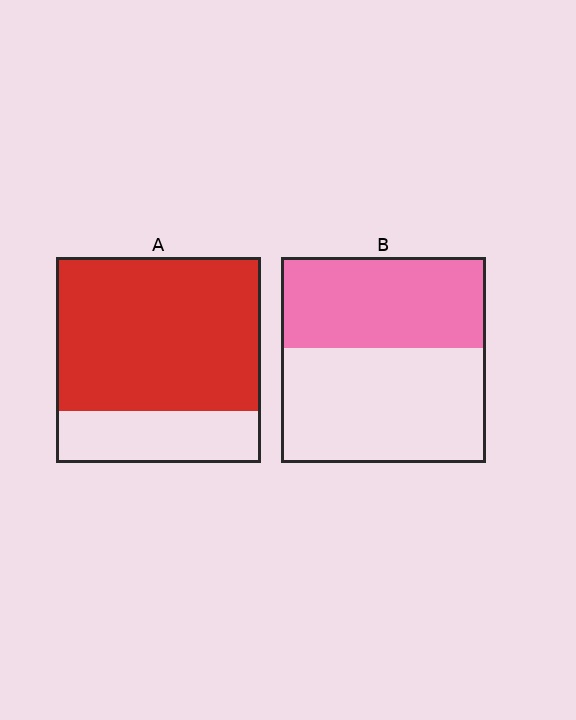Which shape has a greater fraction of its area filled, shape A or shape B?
Shape A.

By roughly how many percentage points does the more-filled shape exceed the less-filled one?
By roughly 30 percentage points (A over B).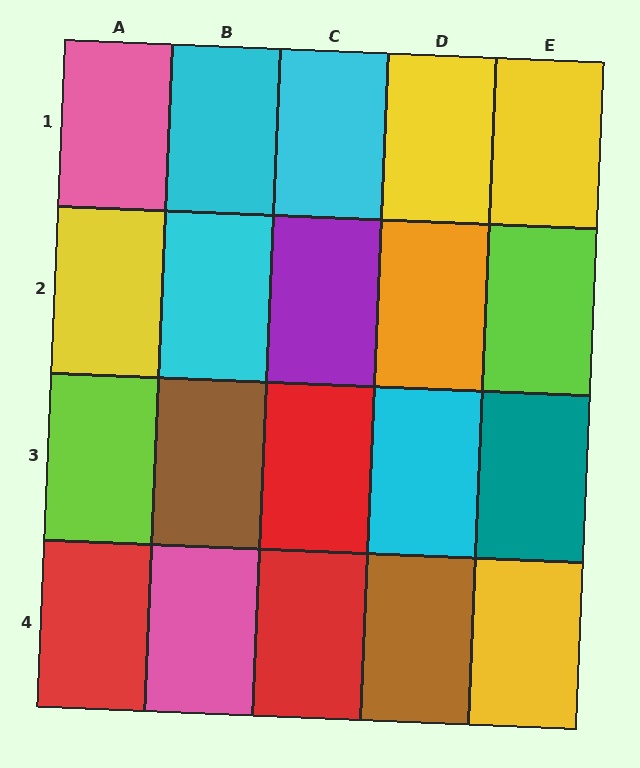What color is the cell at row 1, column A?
Pink.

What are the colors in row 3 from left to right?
Lime, brown, red, cyan, teal.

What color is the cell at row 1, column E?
Yellow.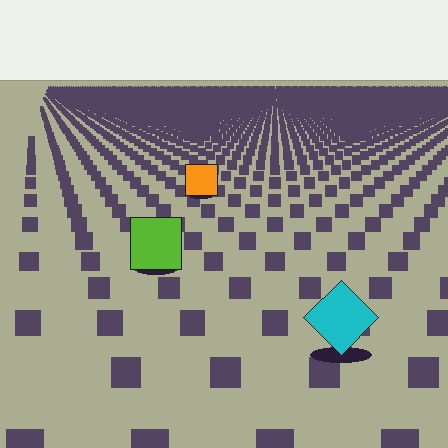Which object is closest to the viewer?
The cyan diamond is closest. The texture marks near it are larger and more spread out.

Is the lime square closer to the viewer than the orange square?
Yes. The lime square is closer — you can tell from the texture gradient: the ground texture is coarser near it.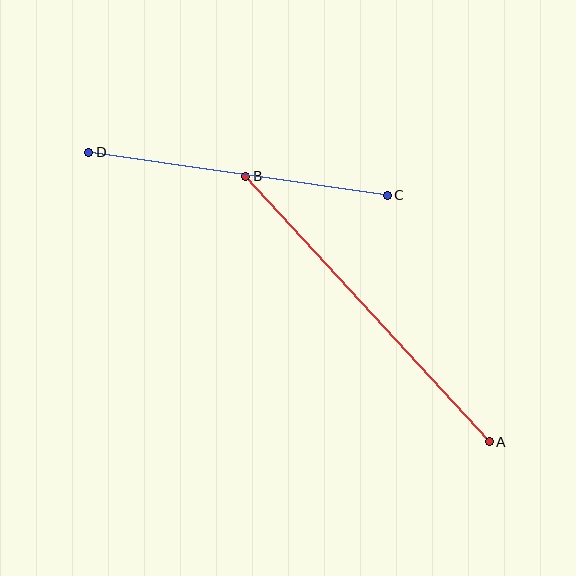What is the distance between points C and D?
The distance is approximately 302 pixels.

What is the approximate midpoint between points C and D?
The midpoint is at approximately (238, 174) pixels.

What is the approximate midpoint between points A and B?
The midpoint is at approximately (367, 309) pixels.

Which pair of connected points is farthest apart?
Points A and B are farthest apart.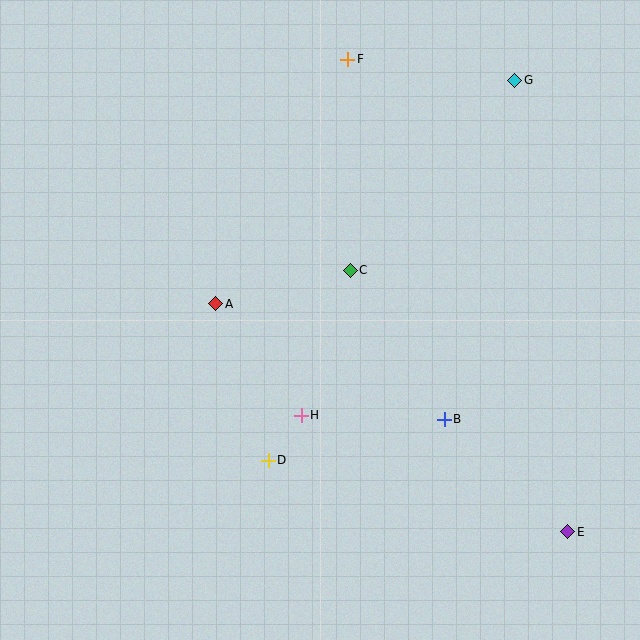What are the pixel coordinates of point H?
Point H is at (301, 415).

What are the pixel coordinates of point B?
Point B is at (444, 419).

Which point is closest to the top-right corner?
Point G is closest to the top-right corner.